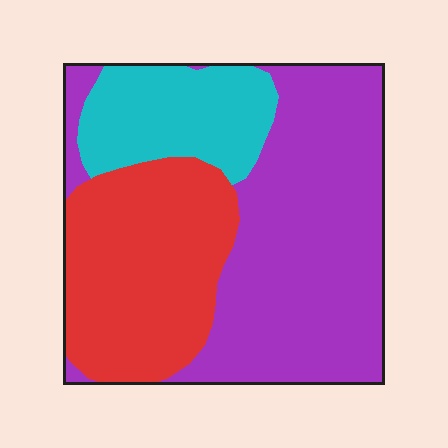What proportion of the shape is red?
Red covers roughly 30% of the shape.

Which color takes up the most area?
Purple, at roughly 50%.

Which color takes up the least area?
Cyan, at roughly 20%.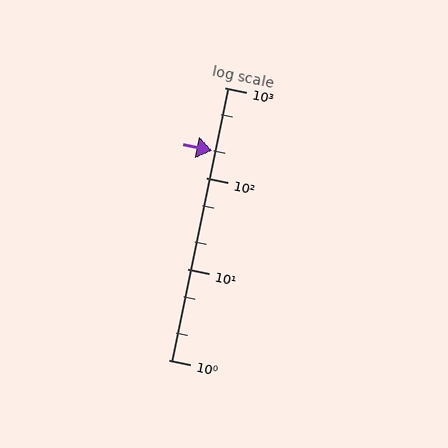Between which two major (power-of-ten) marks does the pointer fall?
The pointer is between 100 and 1000.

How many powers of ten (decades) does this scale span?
The scale spans 3 decades, from 1 to 1000.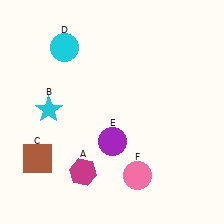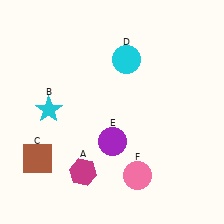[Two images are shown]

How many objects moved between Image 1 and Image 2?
1 object moved between the two images.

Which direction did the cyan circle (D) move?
The cyan circle (D) moved right.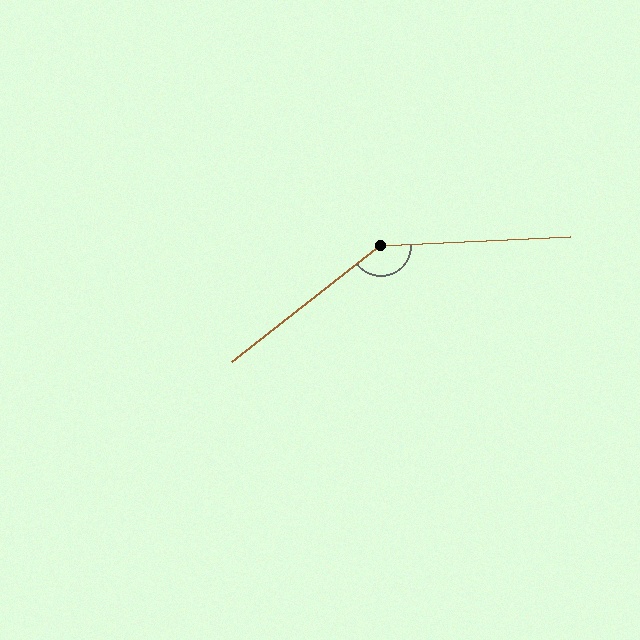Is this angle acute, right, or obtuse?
It is obtuse.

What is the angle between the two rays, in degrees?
Approximately 145 degrees.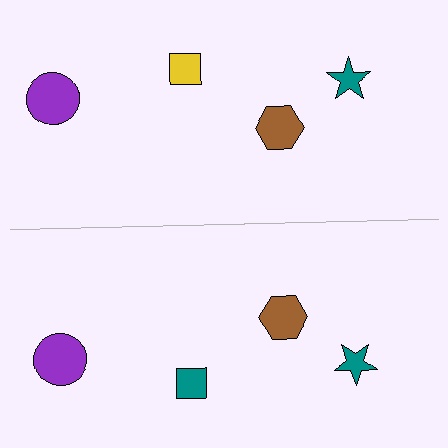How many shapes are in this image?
There are 8 shapes in this image.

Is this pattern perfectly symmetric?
No, the pattern is not perfectly symmetric. The teal square on the bottom side breaks the symmetry — its mirror counterpart is yellow.